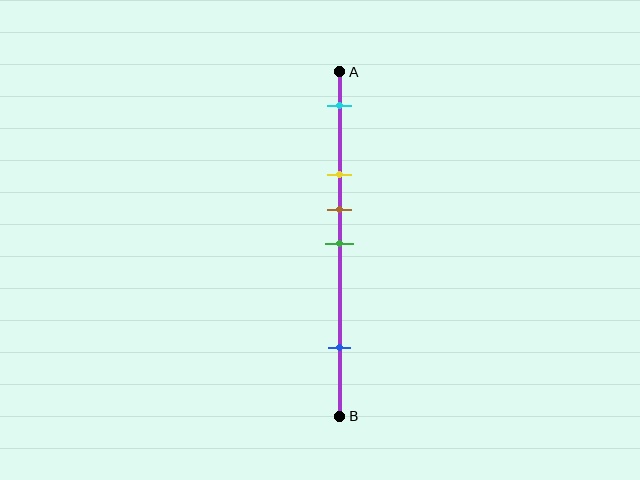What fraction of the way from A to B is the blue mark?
The blue mark is approximately 80% (0.8) of the way from A to B.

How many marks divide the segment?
There are 5 marks dividing the segment.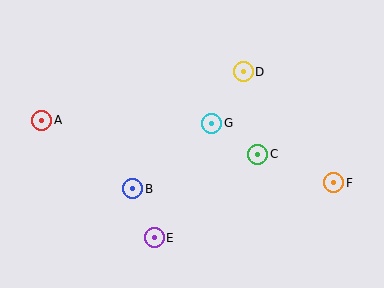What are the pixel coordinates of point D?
Point D is at (243, 72).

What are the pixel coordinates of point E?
Point E is at (154, 238).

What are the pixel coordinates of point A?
Point A is at (42, 120).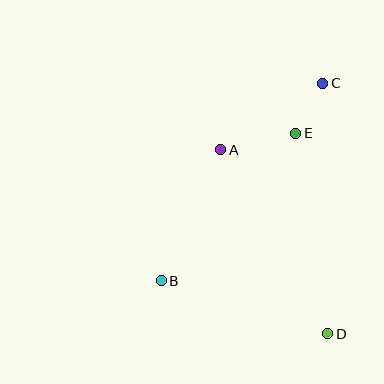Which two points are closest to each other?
Points C and E are closest to each other.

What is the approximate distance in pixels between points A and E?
The distance between A and E is approximately 77 pixels.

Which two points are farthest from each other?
Points B and C are farthest from each other.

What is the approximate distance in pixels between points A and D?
The distance between A and D is approximately 213 pixels.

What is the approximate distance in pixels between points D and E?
The distance between D and E is approximately 203 pixels.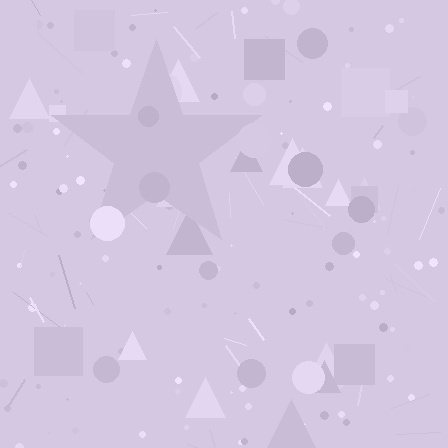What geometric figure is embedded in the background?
A star is embedded in the background.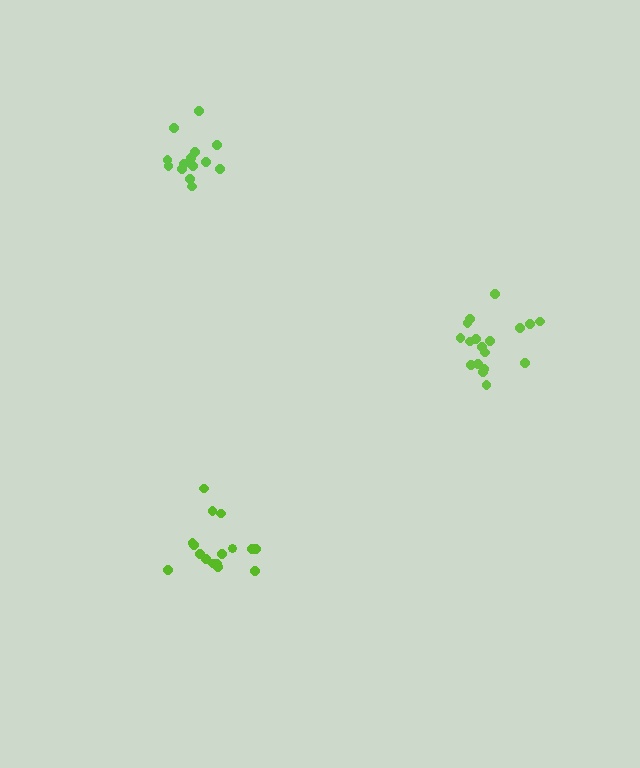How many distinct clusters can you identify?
There are 3 distinct clusters.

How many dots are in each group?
Group 1: 18 dots, Group 2: 16 dots, Group 3: 14 dots (48 total).